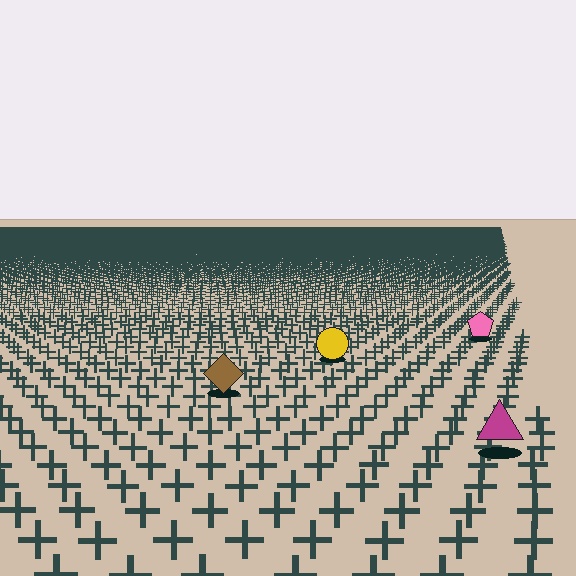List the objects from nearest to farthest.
From nearest to farthest: the magenta triangle, the brown diamond, the yellow circle, the pink pentagon.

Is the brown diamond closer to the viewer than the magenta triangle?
No. The magenta triangle is closer — you can tell from the texture gradient: the ground texture is coarser near it.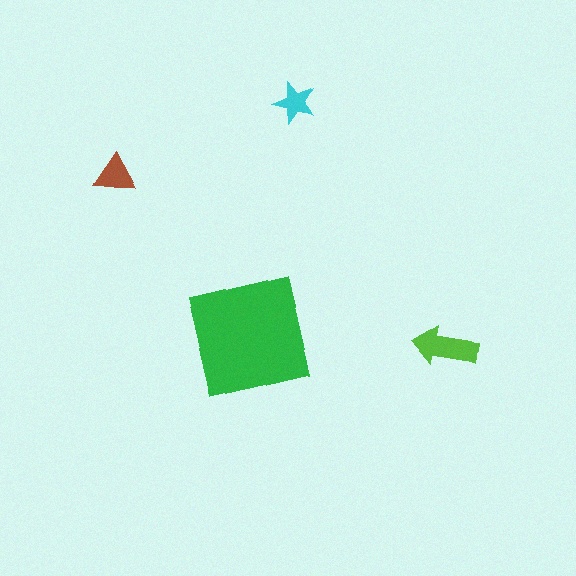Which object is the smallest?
The cyan star.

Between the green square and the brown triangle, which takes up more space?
The green square.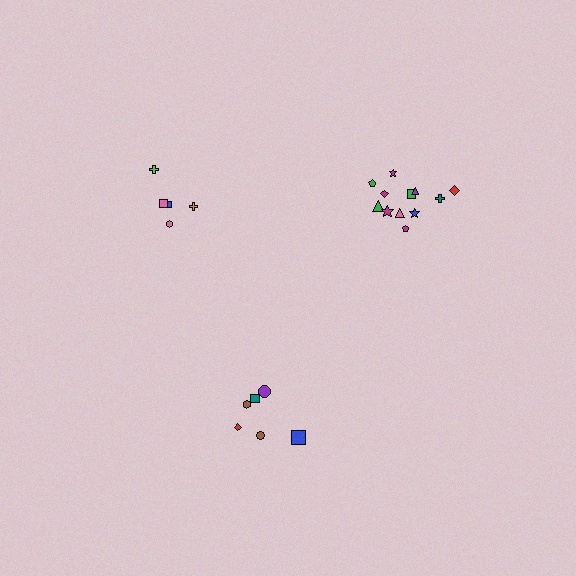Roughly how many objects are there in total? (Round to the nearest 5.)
Roughly 25 objects in total.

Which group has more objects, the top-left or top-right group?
The top-right group.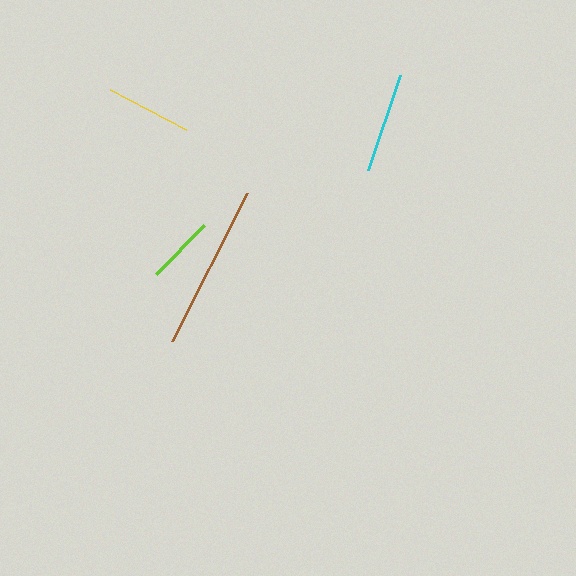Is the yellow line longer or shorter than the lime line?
The yellow line is longer than the lime line.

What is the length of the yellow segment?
The yellow segment is approximately 86 pixels long.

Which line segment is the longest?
The brown line is the longest at approximately 166 pixels.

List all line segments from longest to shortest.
From longest to shortest: brown, cyan, yellow, lime.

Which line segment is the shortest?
The lime line is the shortest at approximately 69 pixels.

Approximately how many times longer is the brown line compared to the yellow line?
The brown line is approximately 1.9 times the length of the yellow line.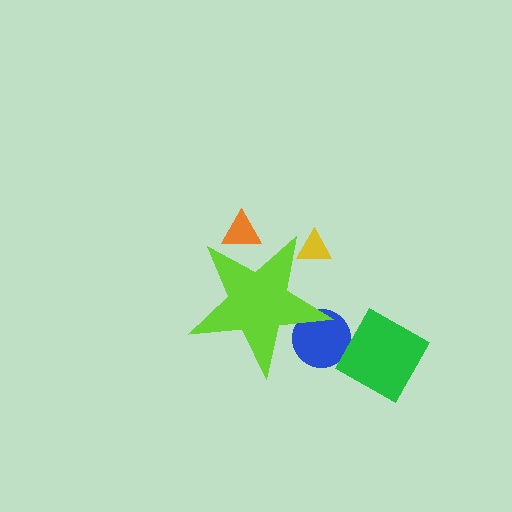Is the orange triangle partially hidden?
Yes, the orange triangle is partially hidden behind the lime star.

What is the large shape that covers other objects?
A lime star.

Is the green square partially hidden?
No, the green square is fully visible.